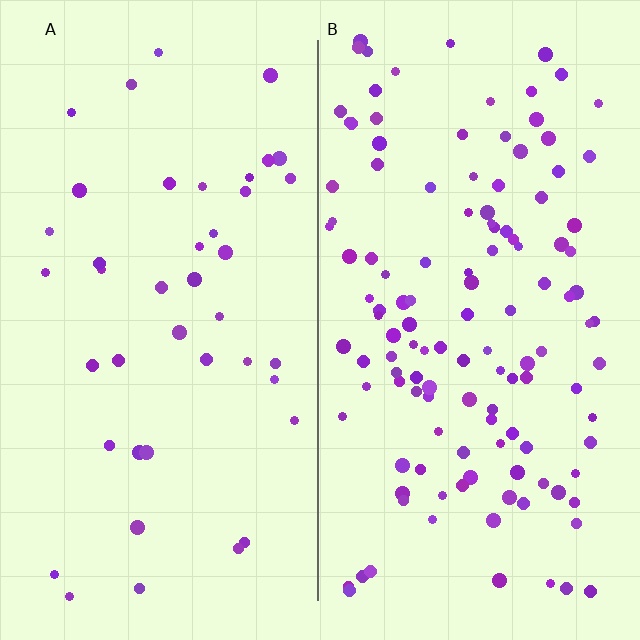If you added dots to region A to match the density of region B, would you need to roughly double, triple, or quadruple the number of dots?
Approximately triple.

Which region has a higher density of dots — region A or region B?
B (the right).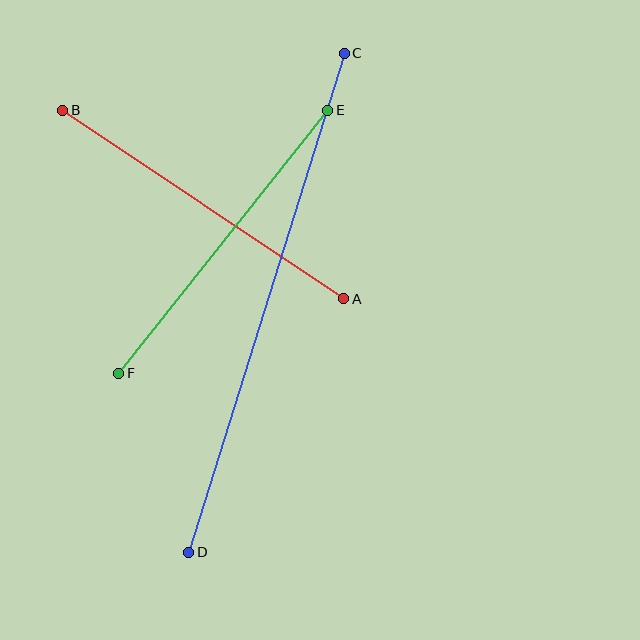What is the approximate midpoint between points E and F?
The midpoint is at approximately (223, 242) pixels.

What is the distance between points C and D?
The distance is approximately 523 pixels.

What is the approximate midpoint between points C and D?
The midpoint is at approximately (267, 303) pixels.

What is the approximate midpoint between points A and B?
The midpoint is at approximately (203, 204) pixels.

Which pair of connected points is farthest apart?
Points C and D are farthest apart.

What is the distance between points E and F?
The distance is approximately 336 pixels.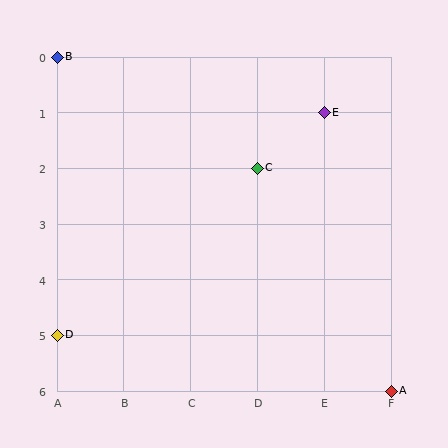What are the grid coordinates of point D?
Point D is at grid coordinates (A, 5).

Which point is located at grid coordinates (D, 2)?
Point C is at (D, 2).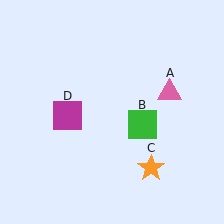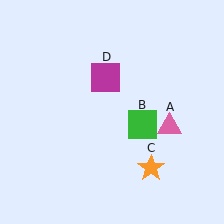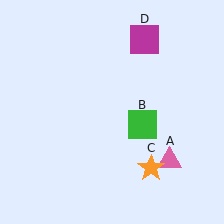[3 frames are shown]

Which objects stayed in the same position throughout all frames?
Green square (object B) and orange star (object C) remained stationary.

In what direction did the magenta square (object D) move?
The magenta square (object D) moved up and to the right.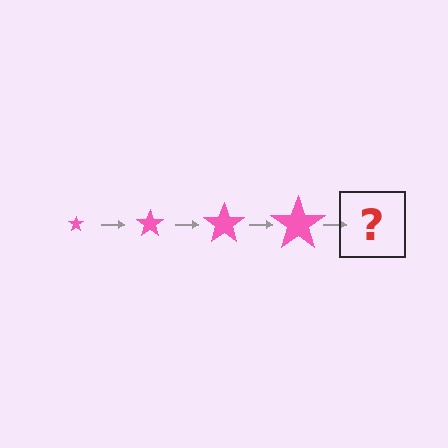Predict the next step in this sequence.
The next step is a pink star, larger than the previous one.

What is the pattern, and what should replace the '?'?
The pattern is that the star gets progressively larger each step. The '?' should be a pink star, larger than the previous one.